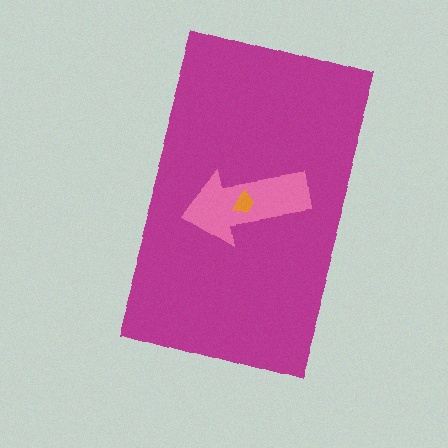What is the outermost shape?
The magenta rectangle.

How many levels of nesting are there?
3.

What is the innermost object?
The orange trapezoid.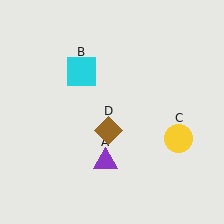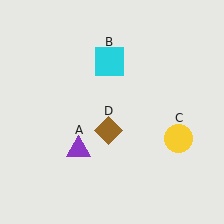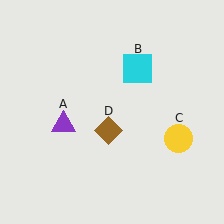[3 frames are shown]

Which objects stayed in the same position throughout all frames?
Yellow circle (object C) and brown diamond (object D) remained stationary.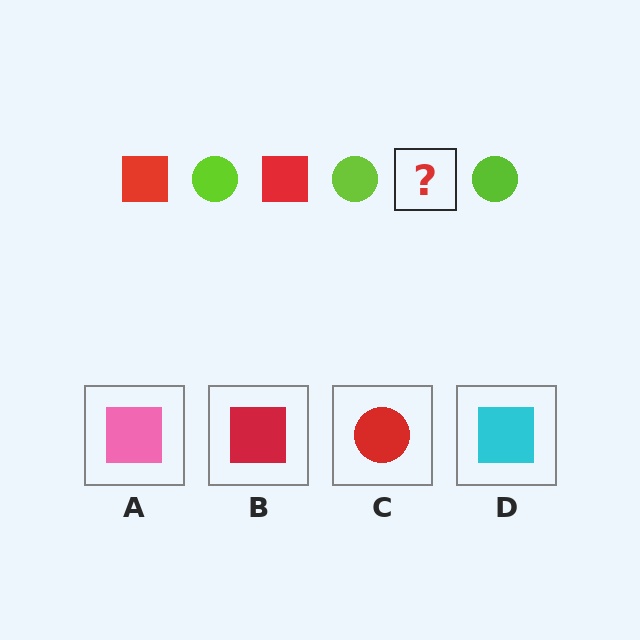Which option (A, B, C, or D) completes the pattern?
B.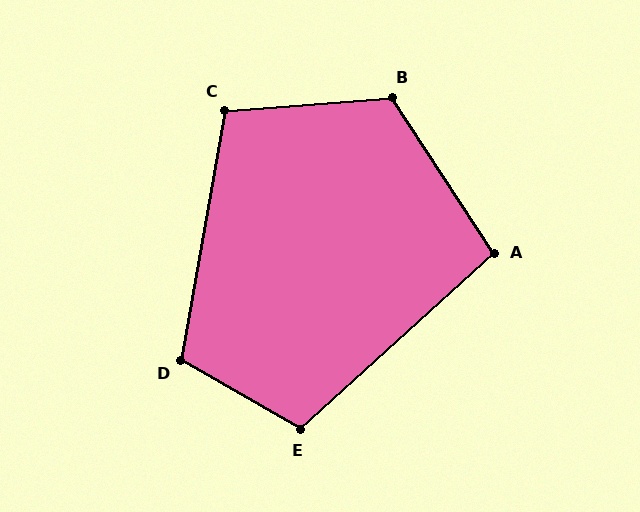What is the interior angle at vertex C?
Approximately 104 degrees (obtuse).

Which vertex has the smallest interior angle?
A, at approximately 99 degrees.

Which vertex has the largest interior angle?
B, at approximately 119 degrees.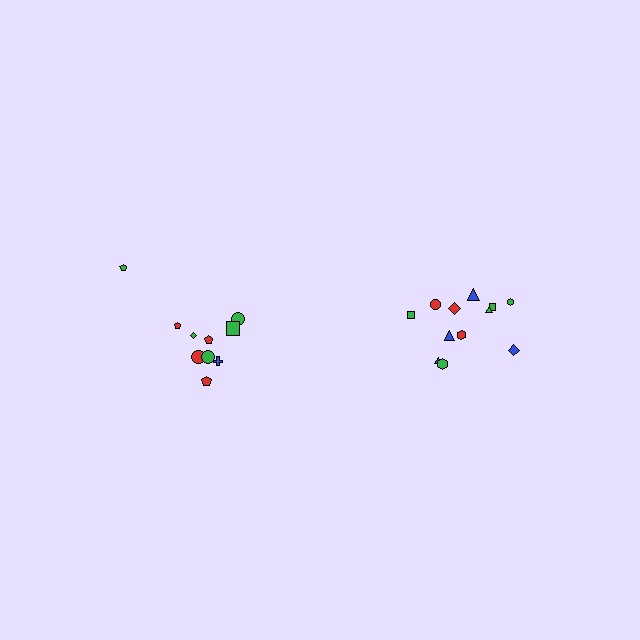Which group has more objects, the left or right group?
The right group.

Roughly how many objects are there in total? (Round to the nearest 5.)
Roughly 20 objects in total.